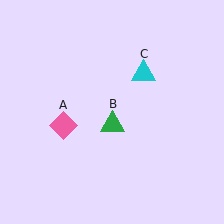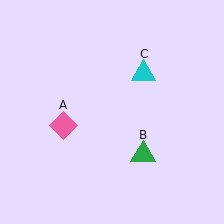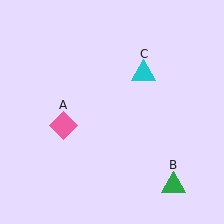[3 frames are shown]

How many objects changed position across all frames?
1 object changed position: green triangle (object B).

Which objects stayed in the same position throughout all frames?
Pink diamond (object A) and cyan triangle (object C) remained stationary.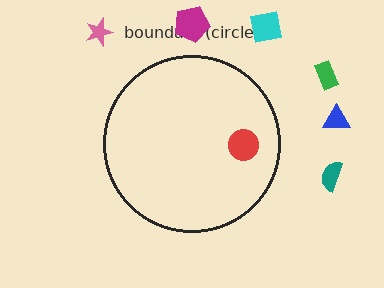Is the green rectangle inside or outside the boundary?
Outside.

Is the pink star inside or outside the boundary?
Outside.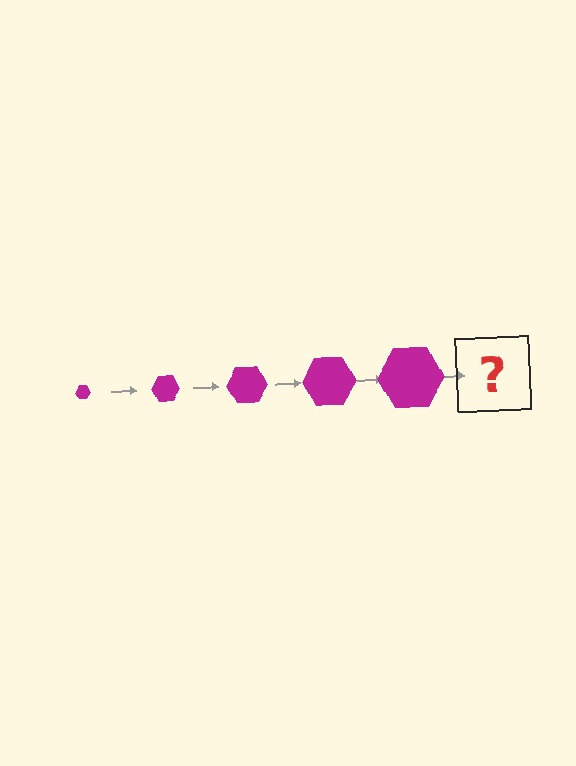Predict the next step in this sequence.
The next step is a magenta hexagon, larger than the previous one.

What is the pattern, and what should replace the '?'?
The pattern is that the hexagon gets progressively larger each step. The '?' should be a magenta hexagon, larger than the previous one.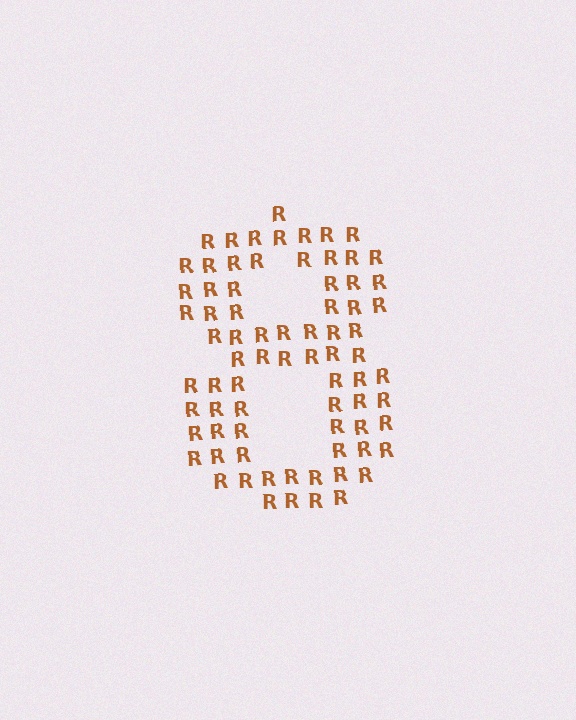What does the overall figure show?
The overall figure shows the digit 8.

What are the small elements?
The small elements are letter R's.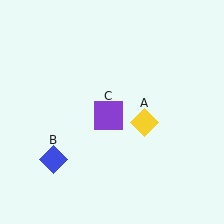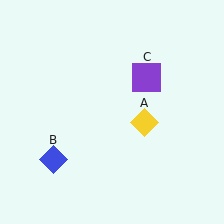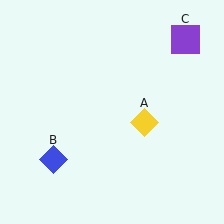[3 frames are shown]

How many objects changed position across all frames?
1 object changed position: purple square (object C).